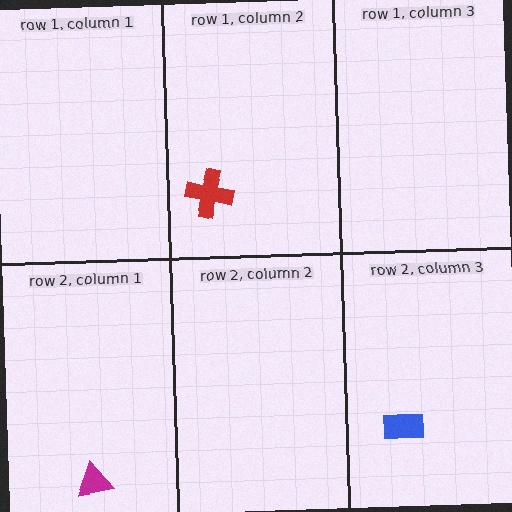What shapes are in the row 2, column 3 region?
The blue rectangle.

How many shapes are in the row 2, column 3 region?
1.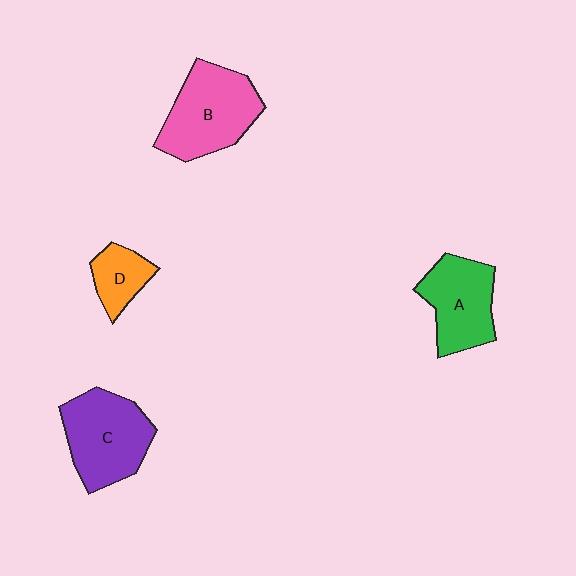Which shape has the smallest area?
Shape D (orange).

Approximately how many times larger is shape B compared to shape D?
Approximately 2.3 times.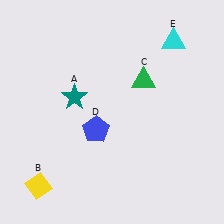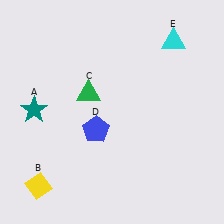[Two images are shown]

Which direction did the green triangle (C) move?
The green triangle (C) moved left.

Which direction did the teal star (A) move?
The teal star (A) moved left.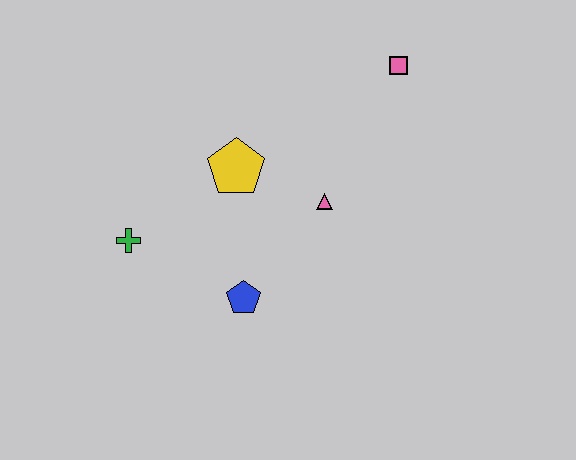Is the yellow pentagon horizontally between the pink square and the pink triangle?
No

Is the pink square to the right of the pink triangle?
Yes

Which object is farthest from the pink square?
The green cross is farthest from the pink square.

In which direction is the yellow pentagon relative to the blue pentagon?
The yellow pentagon is above the blue pentagon.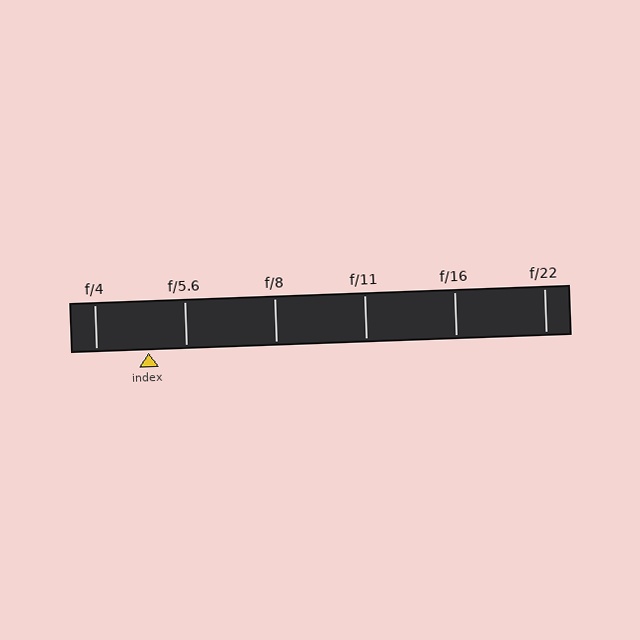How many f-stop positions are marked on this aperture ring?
There are 6 f-stop positions marked.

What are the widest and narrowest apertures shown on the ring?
The widest aperture shown is f/4 and the narrowest is f/22.